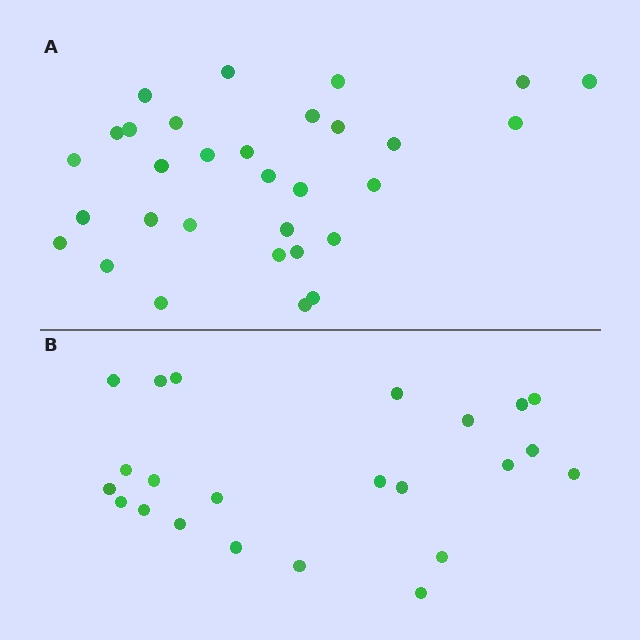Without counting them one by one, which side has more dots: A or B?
Region A (the top region) has more dots.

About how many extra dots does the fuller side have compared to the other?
Region A has roughly 8 or so more dots than region B.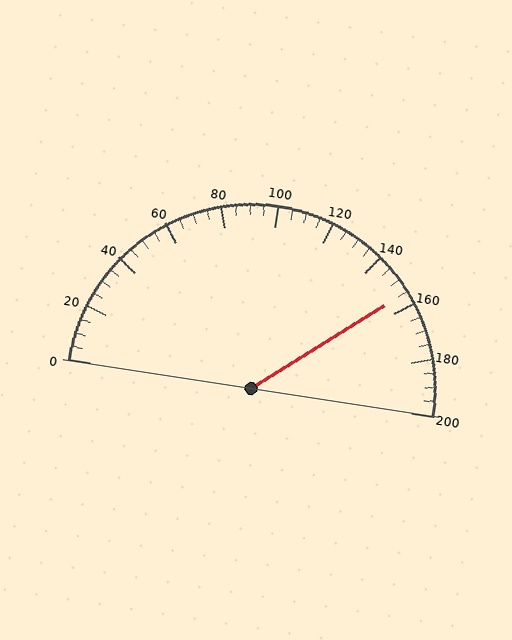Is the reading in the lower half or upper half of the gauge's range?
The reading is in the upper half of the range (0 to 200).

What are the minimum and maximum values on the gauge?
The gauge ranges from 0 to 200.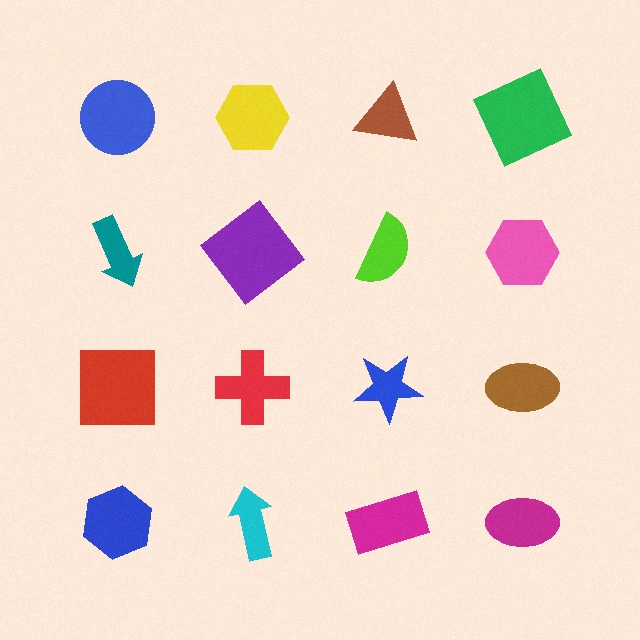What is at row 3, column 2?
A red cross.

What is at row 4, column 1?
A blue hexagon.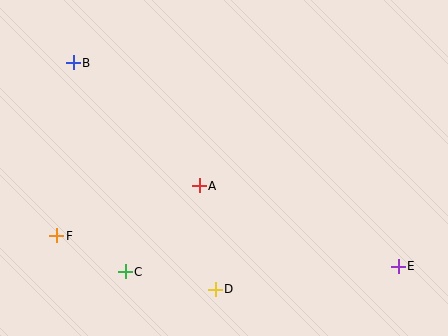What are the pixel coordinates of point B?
Point B is at (73, 63).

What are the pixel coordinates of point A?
Point A is at (199, 186).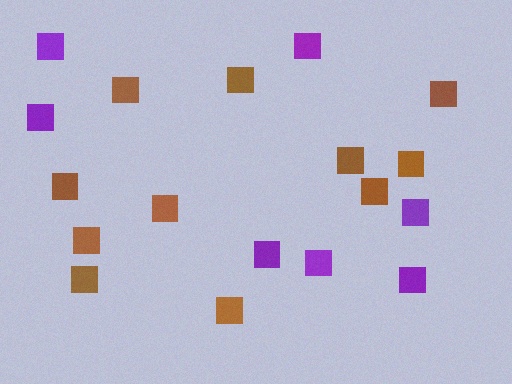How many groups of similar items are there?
There are 2 groups: one group of brown squares (11) and one group of purple squares (7).